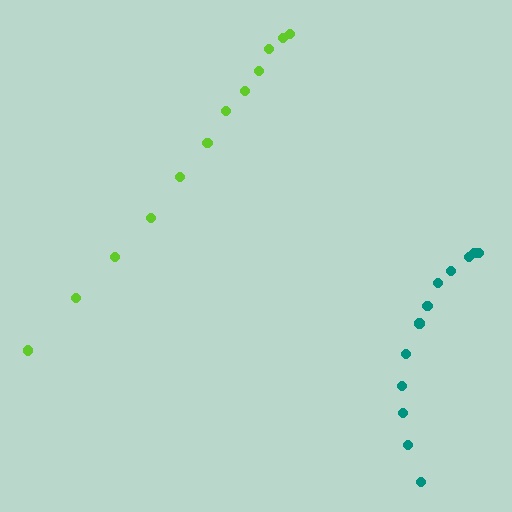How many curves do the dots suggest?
There are 2 distinct paths.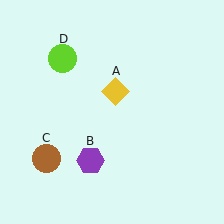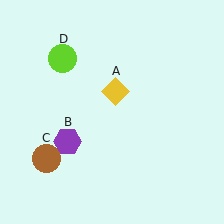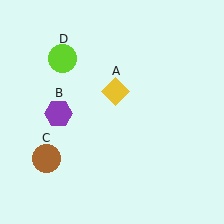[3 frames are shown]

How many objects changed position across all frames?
1 object changed position: purple hexagon (object B).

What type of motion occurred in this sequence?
The purple hexagon (object B) rotated clockwise around the center of the scene.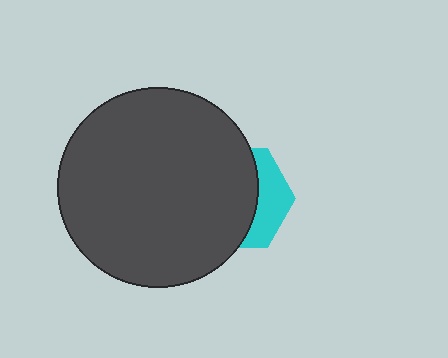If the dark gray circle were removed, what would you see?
You would see the complete cyan hexagon.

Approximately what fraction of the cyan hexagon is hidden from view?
Roughly 68% of the cyan hexagon is hidden behind the dark gray circle.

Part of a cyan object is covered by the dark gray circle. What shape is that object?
It is a hexagon.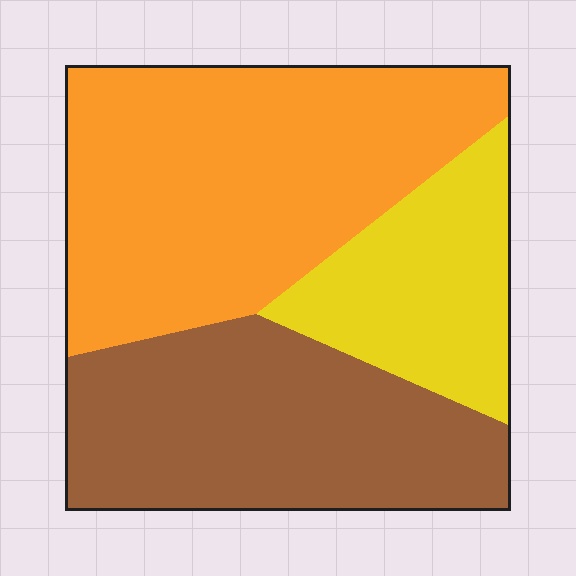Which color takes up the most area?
Orange, at roughly 45%.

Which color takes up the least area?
Yellow, at roughly 20%.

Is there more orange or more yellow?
Orange.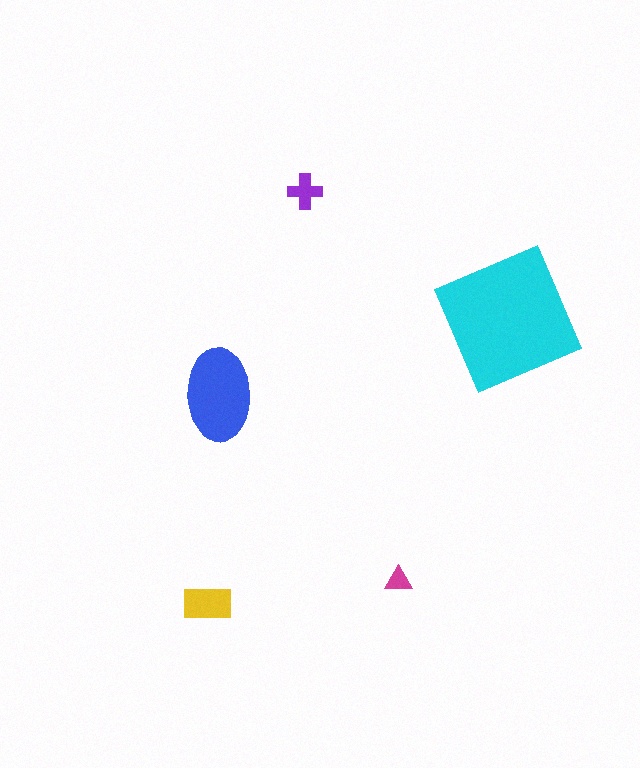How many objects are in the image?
There are 5 objects in the image.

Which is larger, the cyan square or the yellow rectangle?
The cyan square.